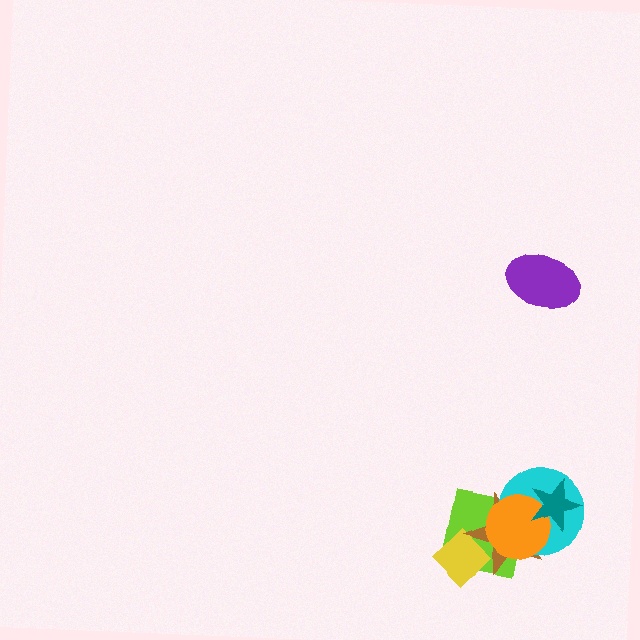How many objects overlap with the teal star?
3 objects overlap with the teal star.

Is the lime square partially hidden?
Yes, it is partially covered by another shape.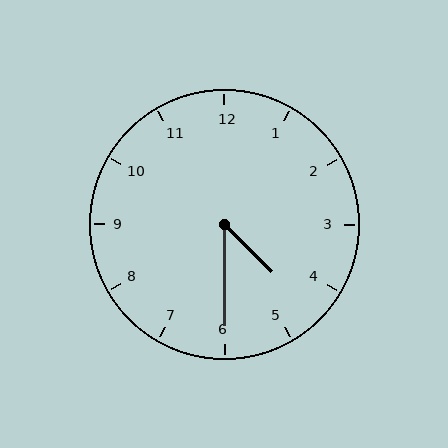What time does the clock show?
4:30.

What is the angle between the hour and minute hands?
Approximately 45 degrees.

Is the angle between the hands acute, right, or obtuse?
It is acute.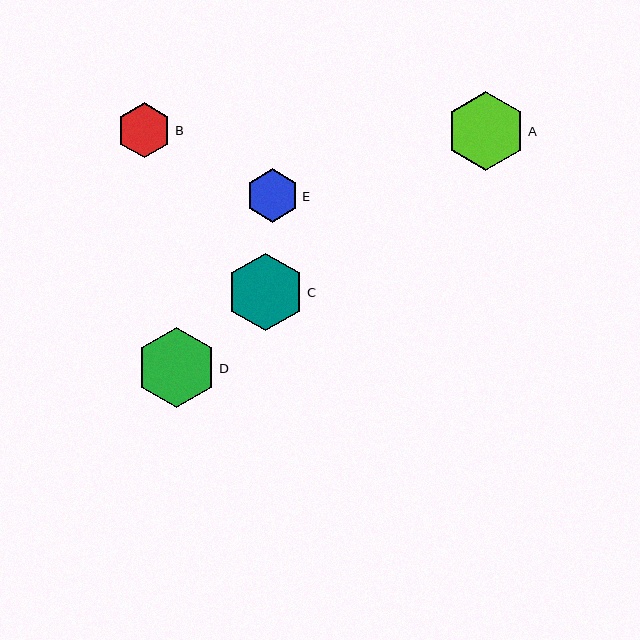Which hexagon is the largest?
Hexagon D is the largest with a size of approximately 81 pixels.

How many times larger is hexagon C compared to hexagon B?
Hexagon C is approximately 1.4 times the size of hexagon B.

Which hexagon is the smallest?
Hexagon E is the smallest with a size of approximately 53 pixels.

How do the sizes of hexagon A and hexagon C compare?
Hexagon A and hexagon C are approximately the same size.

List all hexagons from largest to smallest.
From largest to smallest: D, A, C, B, E.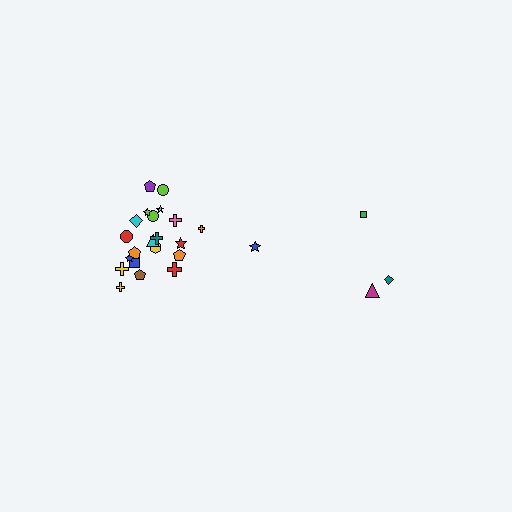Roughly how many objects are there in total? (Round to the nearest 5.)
Roughly 25 objects in total.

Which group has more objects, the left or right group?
The left group.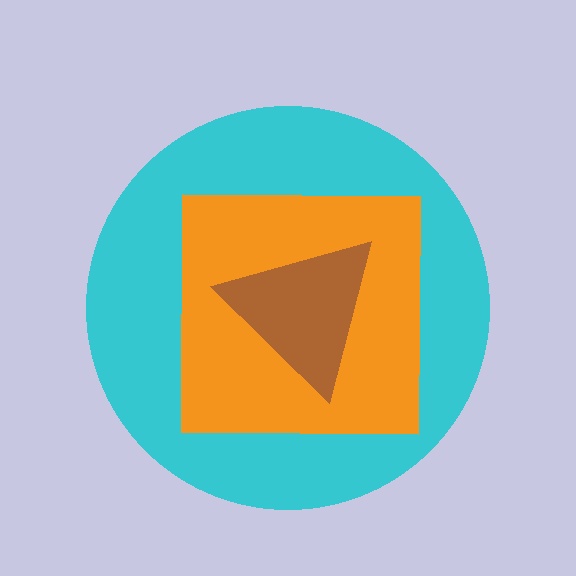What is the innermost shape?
The brown triangle.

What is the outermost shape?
The cyan circle.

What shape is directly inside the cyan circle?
The orange square.